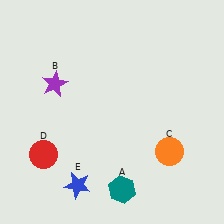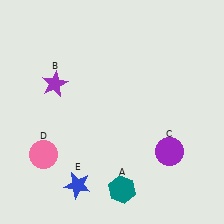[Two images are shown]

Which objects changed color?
C changed from orange to purple. D changed from red to pink.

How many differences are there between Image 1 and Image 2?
There are 2 differences between the two images.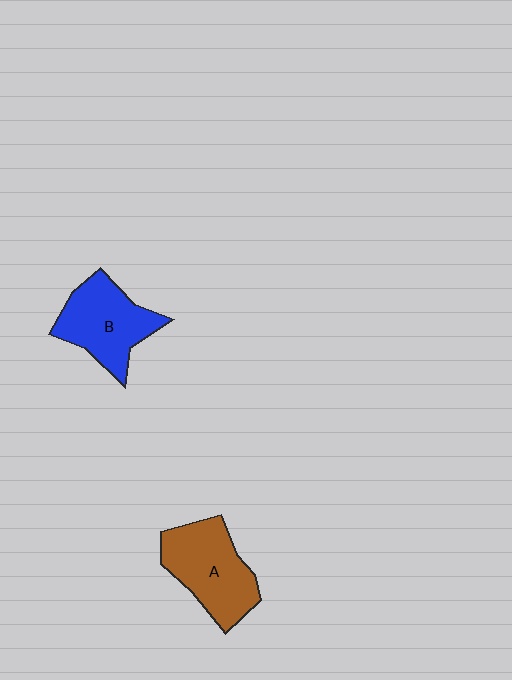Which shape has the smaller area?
Shape B (blue).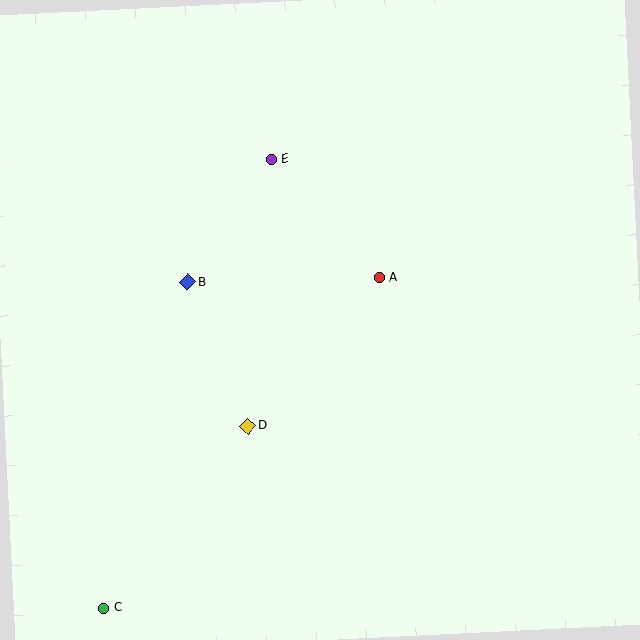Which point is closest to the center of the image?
Point A at (379, 278) is closest to the center.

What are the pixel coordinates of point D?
Point D is at (248, 426).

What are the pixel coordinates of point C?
Point C is at (103, 609).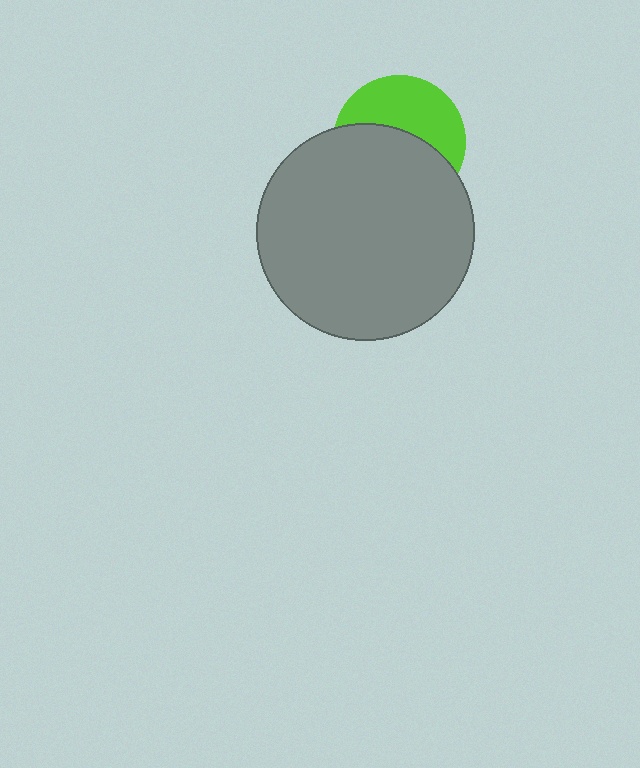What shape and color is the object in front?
The object in front is a gray circle.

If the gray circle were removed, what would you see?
You would see the complete lime circle.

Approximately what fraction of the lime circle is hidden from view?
Roughly 55% of the lime circle is hidden behind the gray circle.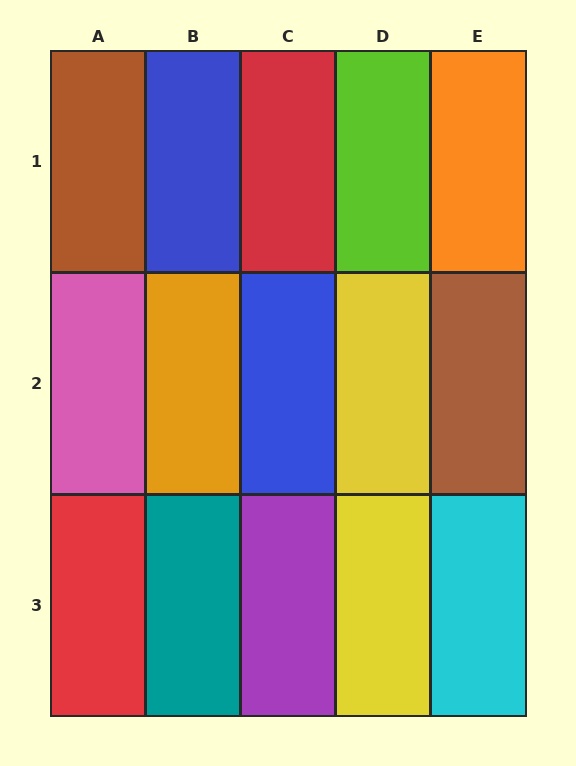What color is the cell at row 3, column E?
Cyan.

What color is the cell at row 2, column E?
Brown.